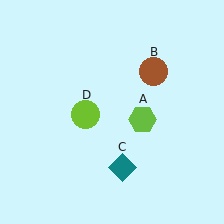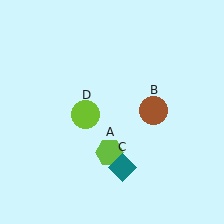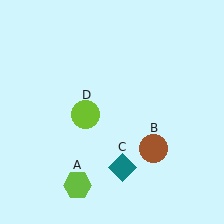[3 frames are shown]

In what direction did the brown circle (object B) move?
The brown circle (object B) moved down.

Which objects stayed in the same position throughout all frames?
Teal diamond (object C) and lime circle (object D) remained stationary.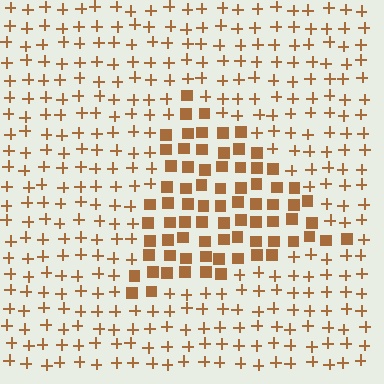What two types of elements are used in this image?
The image uses squares inside the triangle region and plus signs outside it.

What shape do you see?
I see a triangle.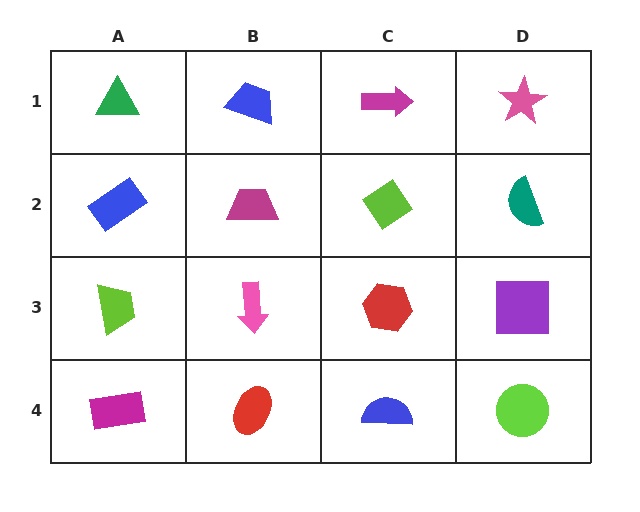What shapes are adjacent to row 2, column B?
A blue trapezoid (row 1, column B), a pink arrow (row 3, column B), a blue rectangle (row 2, column A), a lime diamond (row 2, column C).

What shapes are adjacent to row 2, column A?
A green triangle (row 1, column A), a lime trapezoid (row 3, column A), a magenta trapezoid (row 2, column B).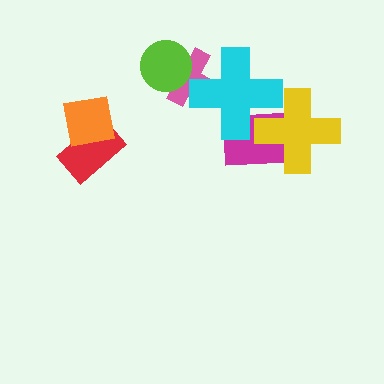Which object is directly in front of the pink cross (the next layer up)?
The lime circle is directly in front of the pink cross.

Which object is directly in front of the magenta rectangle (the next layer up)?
The yellow cross is directly in front of the magenta rectangle.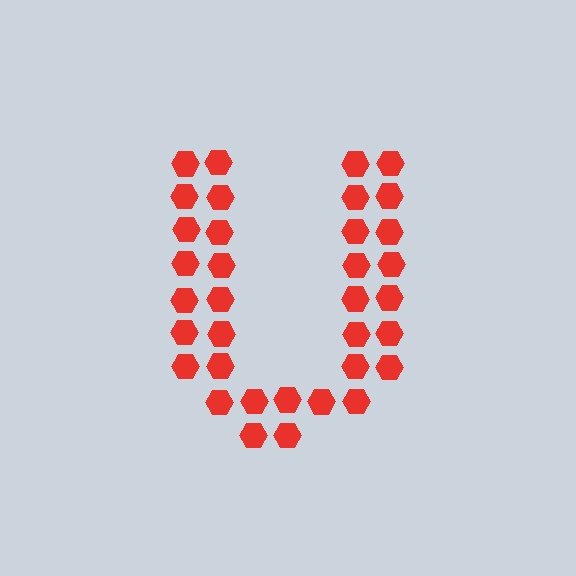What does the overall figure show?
The overall figure shows the letter U.